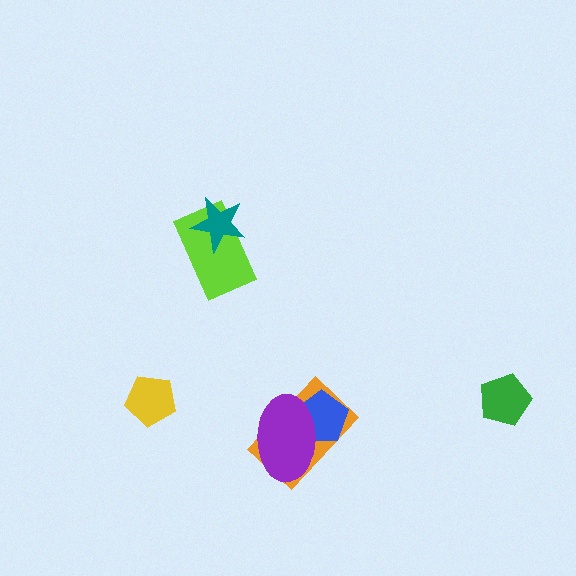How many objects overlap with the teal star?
1 object overlaps with the teal star.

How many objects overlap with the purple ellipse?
2 objects overlap with the purple ellipse.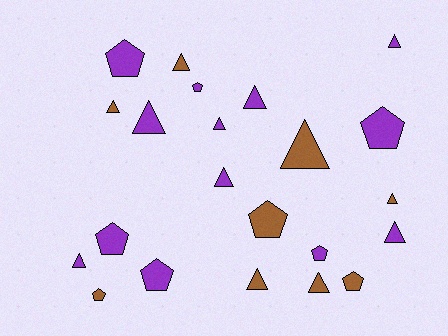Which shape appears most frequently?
Triangle, with 13 objects.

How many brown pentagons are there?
There are 3 brown pentagons.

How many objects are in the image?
There are 22 objects.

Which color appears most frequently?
Purple, with 13 objects.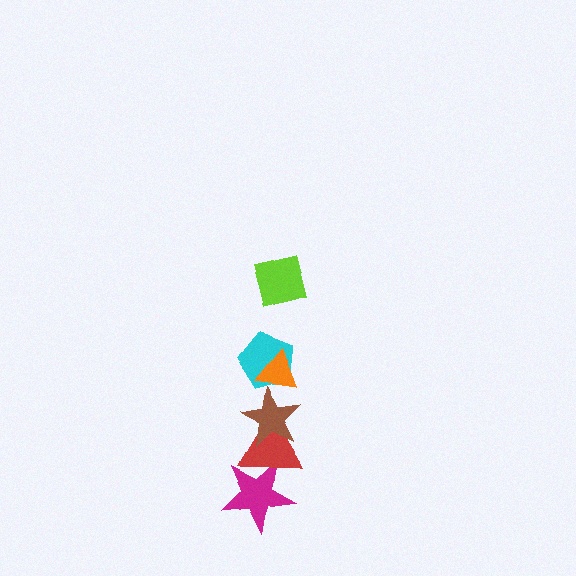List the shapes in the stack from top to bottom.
From top to bottom: the lime square, the orange triangle, the cyan pentagon, the brown star, the red triangle, the magenta star.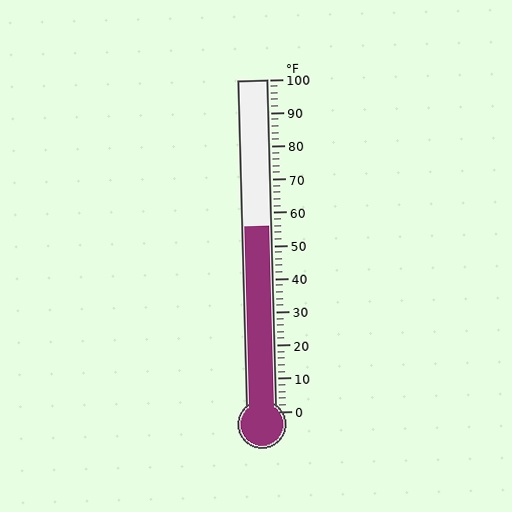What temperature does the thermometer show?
The thermometer shows approximately 56°F.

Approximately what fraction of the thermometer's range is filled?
The thermometer is filled to approximately 55% of its range.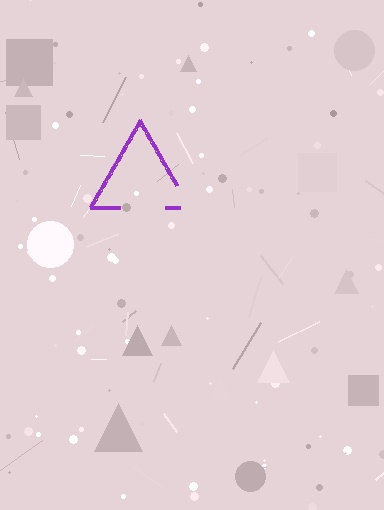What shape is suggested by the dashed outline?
The dashed outline suggests a triangle.